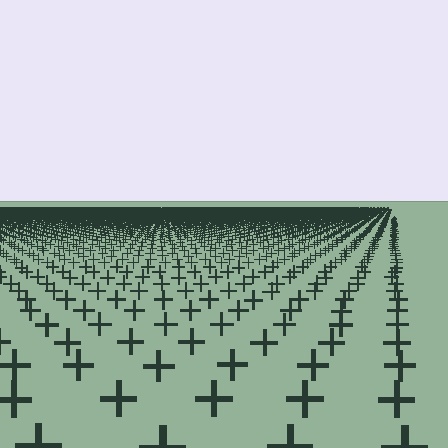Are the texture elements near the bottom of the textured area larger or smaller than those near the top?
Larger. Near the bottom, elements are closer to the viewer and appear at a bigger on-screen size.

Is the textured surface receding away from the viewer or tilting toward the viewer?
The surface is receding away from the viewer. Texture elements get smaller and denser toward the top.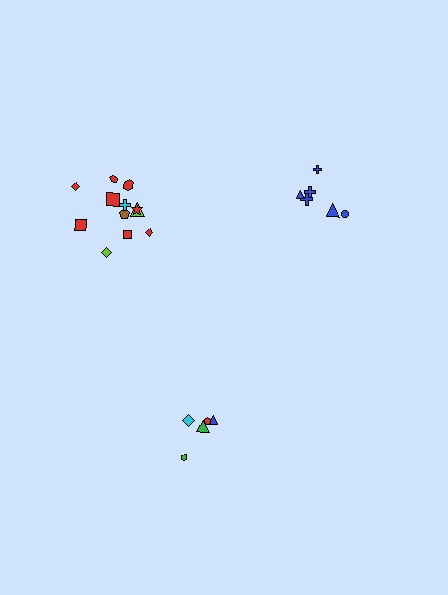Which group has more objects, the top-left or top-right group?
The top-left group.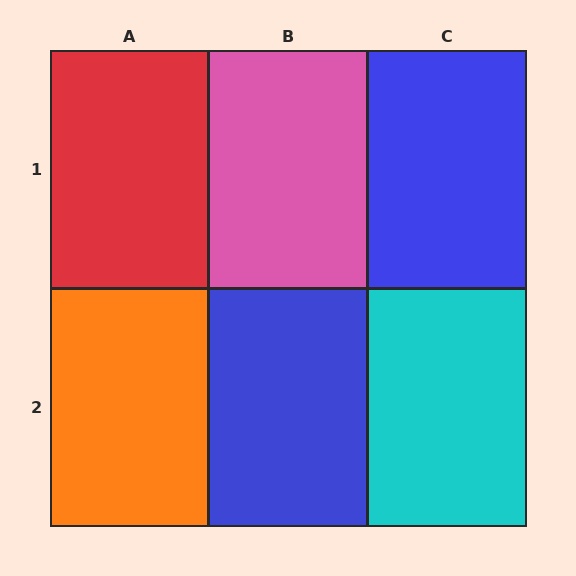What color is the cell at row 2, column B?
Blue.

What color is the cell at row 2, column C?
Cyan.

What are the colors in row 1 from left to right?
Red, pink, blue.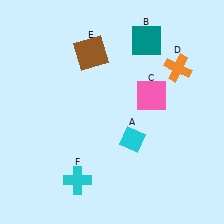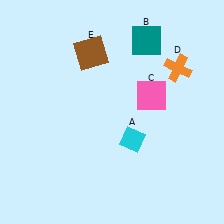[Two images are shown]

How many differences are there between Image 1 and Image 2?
There is 1 difference between the two images.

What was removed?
The cyan cross (F) was removed in Image 2.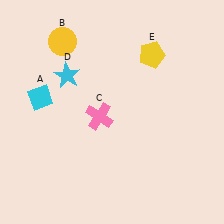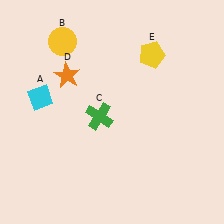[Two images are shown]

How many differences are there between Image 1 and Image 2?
There are 2 differences between the two images.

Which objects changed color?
C changed from pink to green. D changed from cyan to orange.